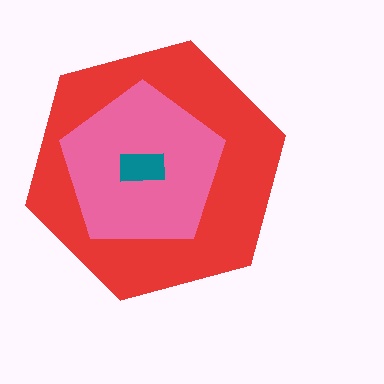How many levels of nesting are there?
3.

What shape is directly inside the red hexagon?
The pink pentagon.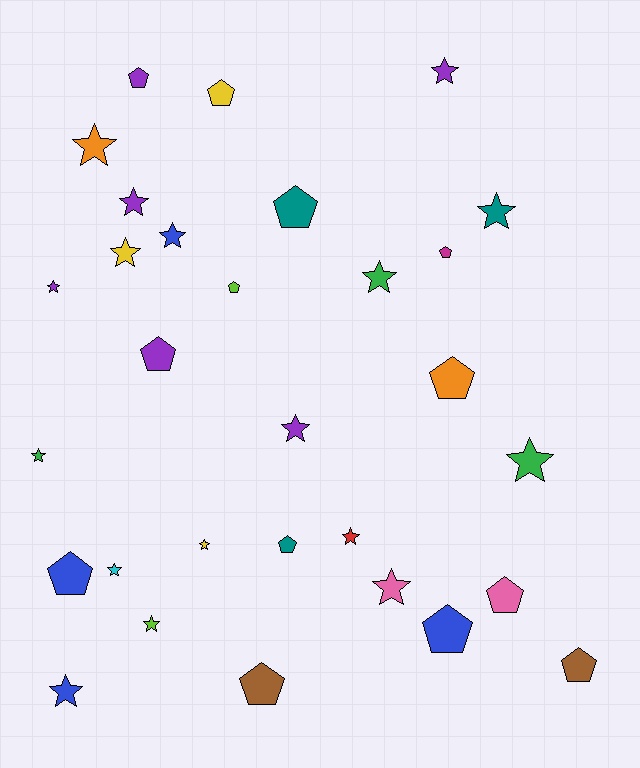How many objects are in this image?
There are 30 objects.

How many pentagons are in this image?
There are 13 pentagons.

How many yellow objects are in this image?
There are 3 yellow objects.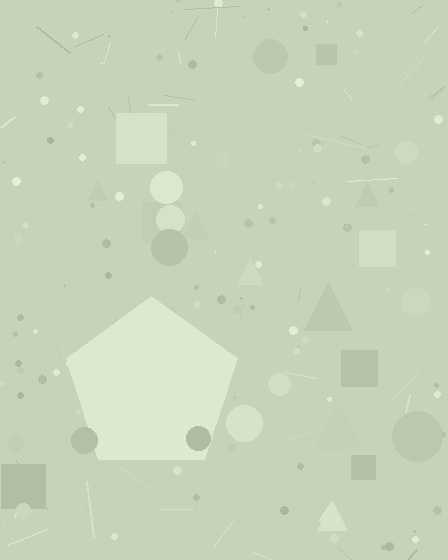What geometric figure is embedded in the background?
A pentagon is embedded in the background.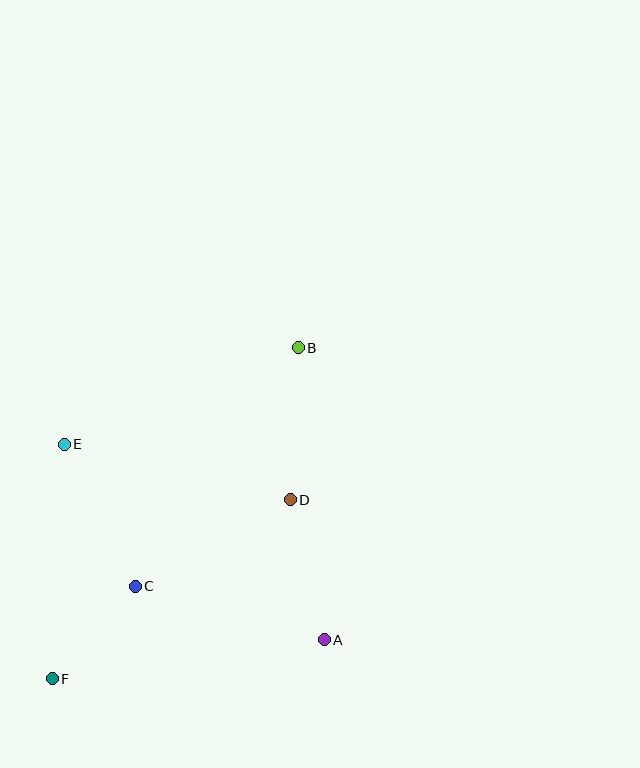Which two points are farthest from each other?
Points B and F are farthest from each other.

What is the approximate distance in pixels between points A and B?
The distance between A and B is approximately 293 pixels.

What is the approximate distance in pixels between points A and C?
The distance between A and C is approximately 196 pixels.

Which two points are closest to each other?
Points C and F are closest to each other.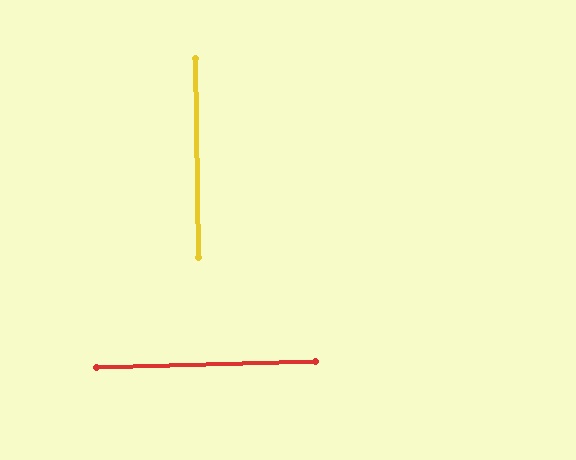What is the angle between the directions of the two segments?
Approximately 89 degrees.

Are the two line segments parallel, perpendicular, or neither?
Perpendicular — they meet at approximately 89°.